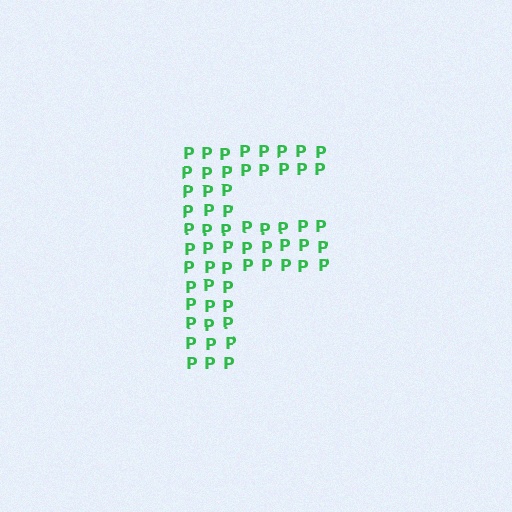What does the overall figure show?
The overall figure shows the letter F.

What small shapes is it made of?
It is made of small letter P's.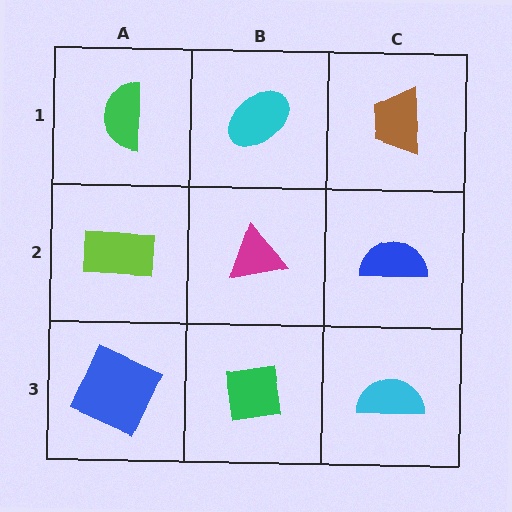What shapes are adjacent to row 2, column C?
A brown trapezoid (row 1, column C), a cyan semicircle (row 3, column C), a magenta triangle (row 2, column B).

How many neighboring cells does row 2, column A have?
3.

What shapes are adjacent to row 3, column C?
A blue semicircle (row 2, column C), a green square (row 3, column B).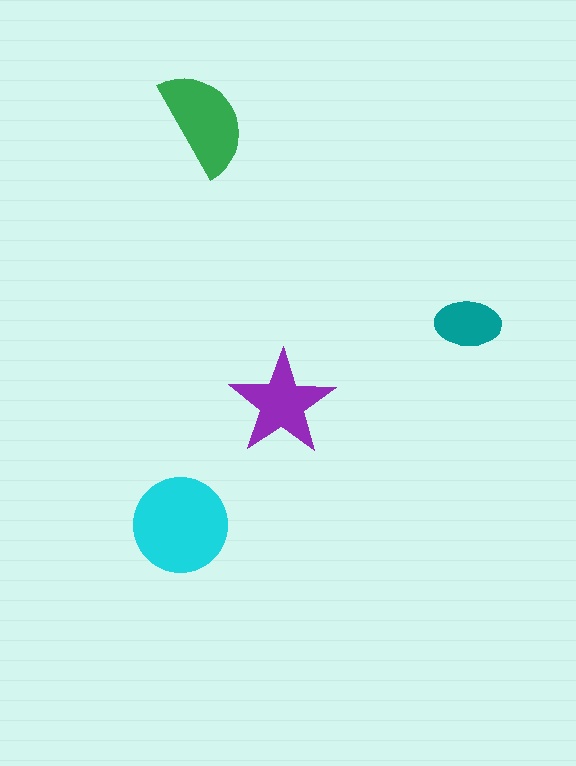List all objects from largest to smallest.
The cyan circle, the green semicircle, the purple star, the teal ellipse.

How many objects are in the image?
There are 4 objects in the image.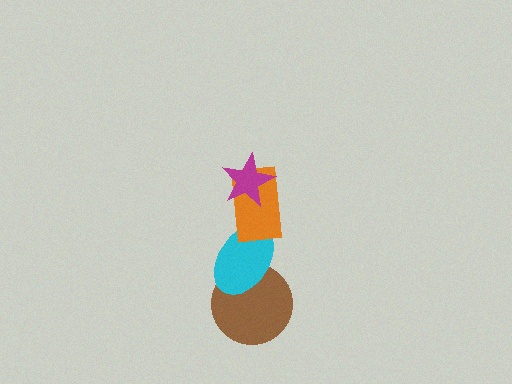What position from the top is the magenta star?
The magenta star is 1st from the top.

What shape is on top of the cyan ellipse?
The orange rectangle is on top of the cyan ellipse.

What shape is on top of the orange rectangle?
The magenta star is on top of the orange rectangle.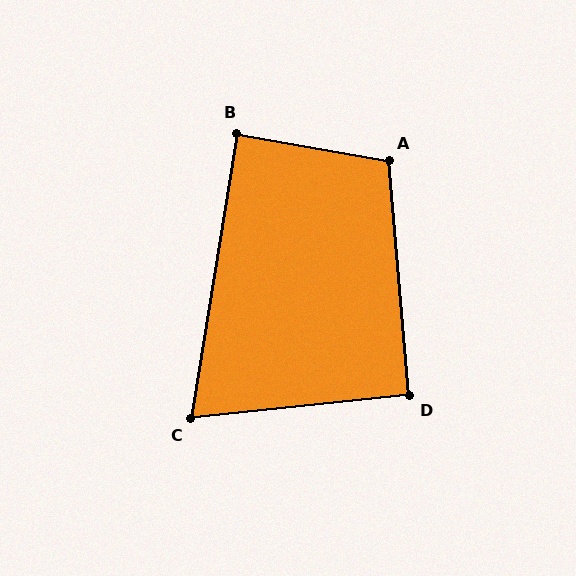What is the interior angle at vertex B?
Approximately 89 degrees (approximately right).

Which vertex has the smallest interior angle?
C, at approximately 75 degrees.